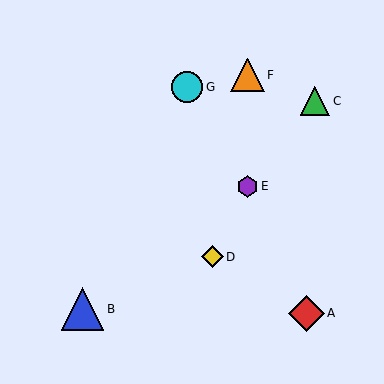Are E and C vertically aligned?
No, E is at x≈247 and C is at x≈315.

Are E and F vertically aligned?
Yes, both are at x≈247.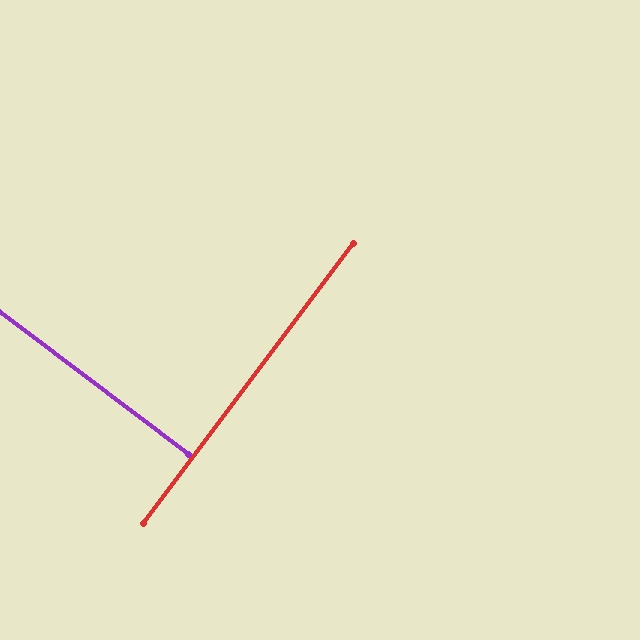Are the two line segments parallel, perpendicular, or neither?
Perpendicular — they meet at approximately 90°.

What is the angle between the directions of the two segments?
Approximately 90 degrees.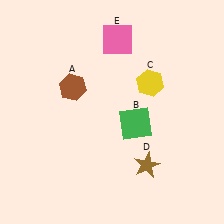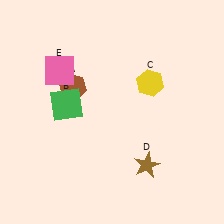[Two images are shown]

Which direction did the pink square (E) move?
The pink square (E) moved left.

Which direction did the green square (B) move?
The green square (B) moved left.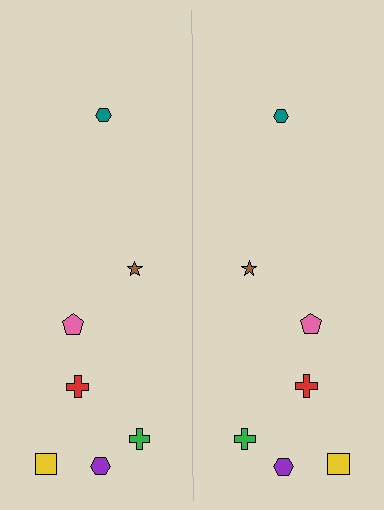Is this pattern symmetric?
Yes, this pattern has bilateral (reflection) symmetry.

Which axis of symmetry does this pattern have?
The pattern has a vertical axis of symmetry running through the center of the image.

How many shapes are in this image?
There are 14 shapes in this image.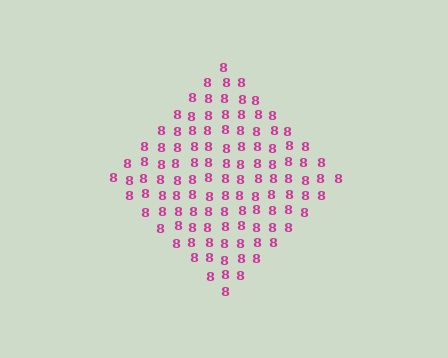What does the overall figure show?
The overall figure shows a diamond.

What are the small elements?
The small elements are digit 8's.